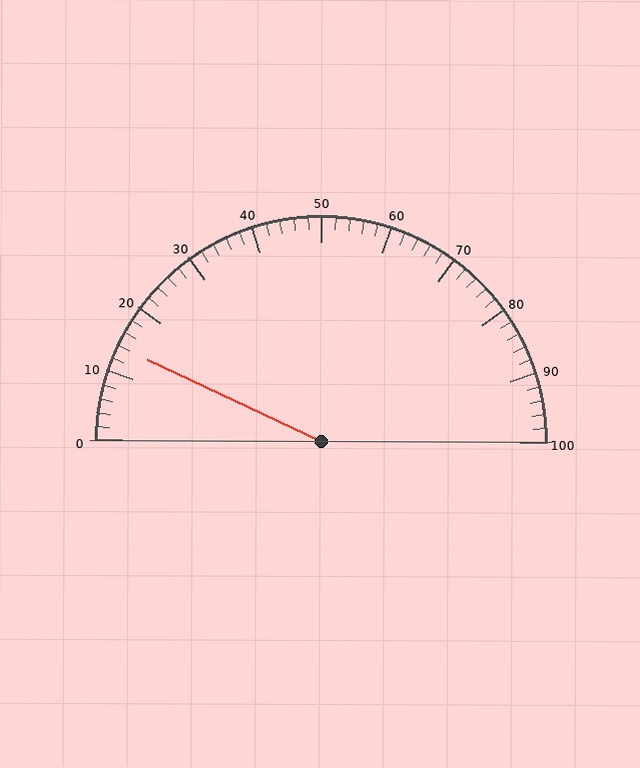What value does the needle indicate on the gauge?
The needle indicates approximately 14.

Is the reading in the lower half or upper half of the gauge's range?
The reading is in the lower half of the range (0 to 100).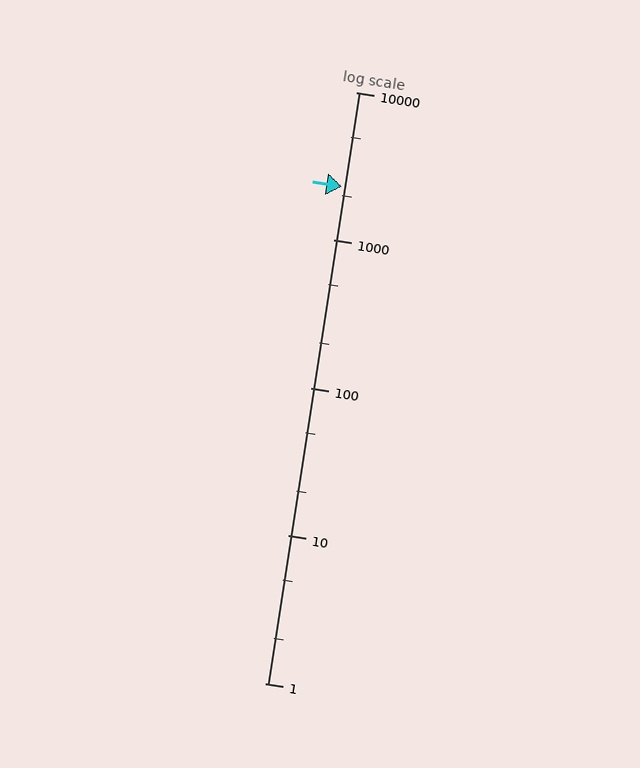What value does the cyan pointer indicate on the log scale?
The pointer indicates approximately 2300.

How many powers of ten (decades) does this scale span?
The scale spans 4 decades, from 1 to 10000.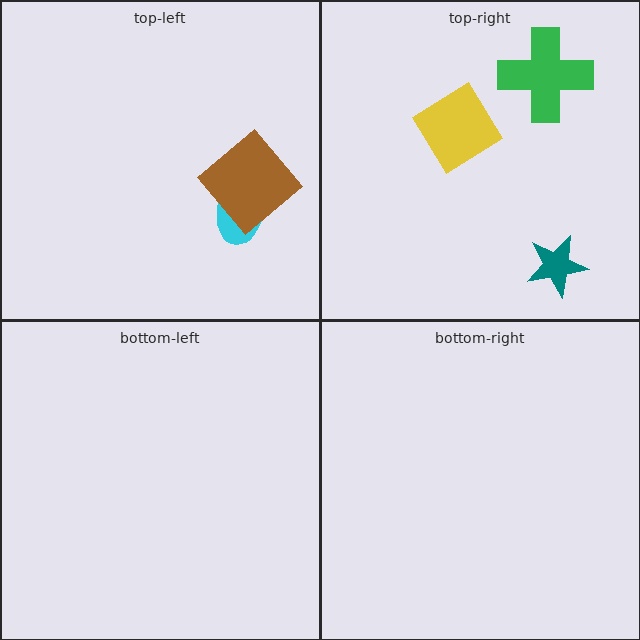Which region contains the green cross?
The top-right region.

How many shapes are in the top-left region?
2.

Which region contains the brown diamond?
The top-left region.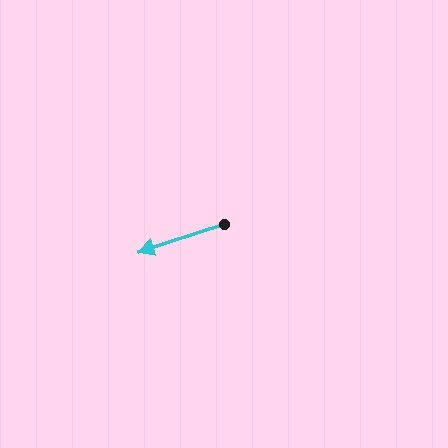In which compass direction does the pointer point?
West.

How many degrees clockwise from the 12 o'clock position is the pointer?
Approximately 252 degrees.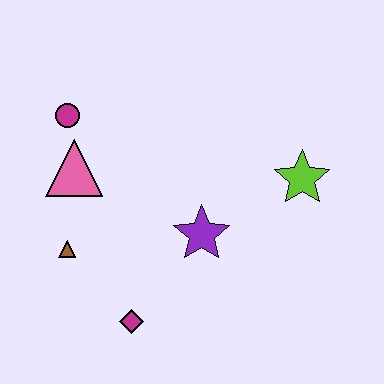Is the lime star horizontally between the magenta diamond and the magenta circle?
No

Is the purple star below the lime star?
Yes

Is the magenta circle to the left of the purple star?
Yes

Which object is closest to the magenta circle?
The pink triangle is closest to the magenta circle.